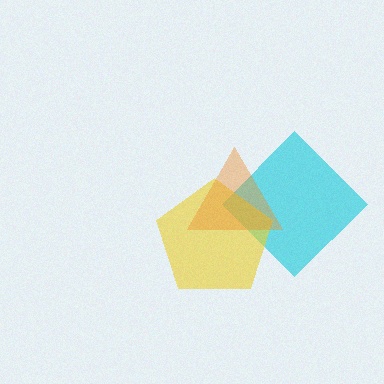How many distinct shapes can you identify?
There are 3 distinct shapes: a cyan diamond, a yellow pentagon, an orange triangle.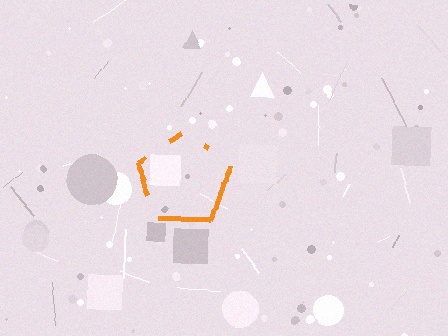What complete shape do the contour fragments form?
The contour fragments form a pentagon.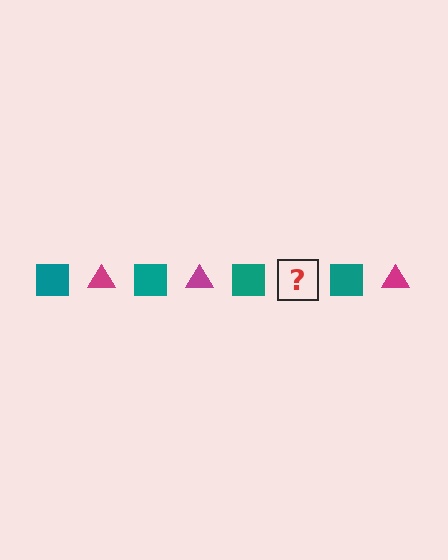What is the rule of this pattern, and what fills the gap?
The rule is that the pattern alternates between teal square and magenta triangle. The gap should be filled with a magenta triangle.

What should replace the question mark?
The question mark should be replaced with a magenta triangle.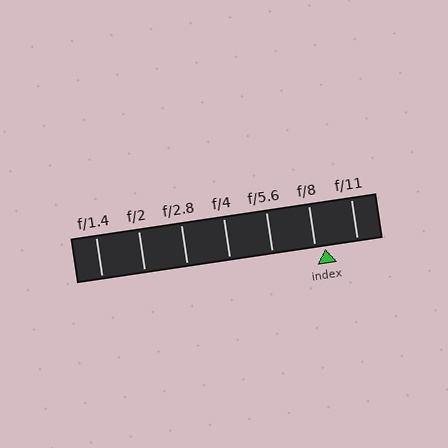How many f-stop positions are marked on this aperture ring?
There are 7 f-stop positions marked.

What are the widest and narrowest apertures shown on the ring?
The widest aperture shown is f/1.4 and the narrowest is f/11.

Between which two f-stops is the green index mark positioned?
The index mark is between f/8 and f/11.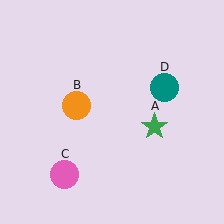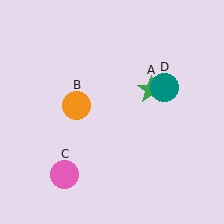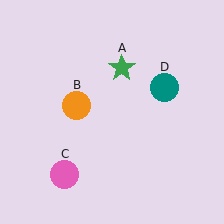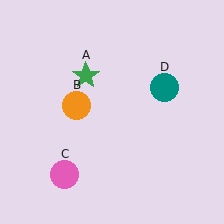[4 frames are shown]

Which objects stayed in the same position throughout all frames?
Orange circle (object B) and pink circle (object C) and teal circle (object D) remained stationary.